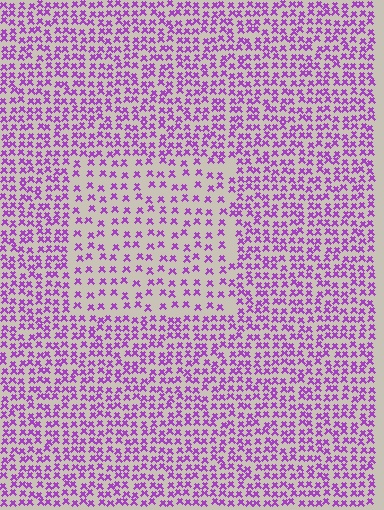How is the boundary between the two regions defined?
The boundary is defined by a change in element density (approximately 1.9x ratio). All elements are the same color, size, and shape.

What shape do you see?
I see a rectangle.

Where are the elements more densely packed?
The elements are more densely packed outside the rectangle boundary.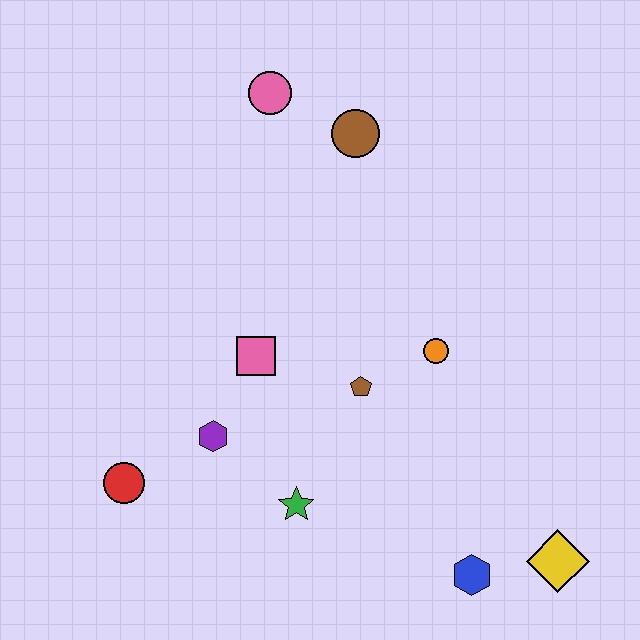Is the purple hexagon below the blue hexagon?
No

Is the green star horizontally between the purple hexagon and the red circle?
No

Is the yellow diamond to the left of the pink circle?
No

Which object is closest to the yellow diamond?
The blue hexagon is closest to the yellow diamond.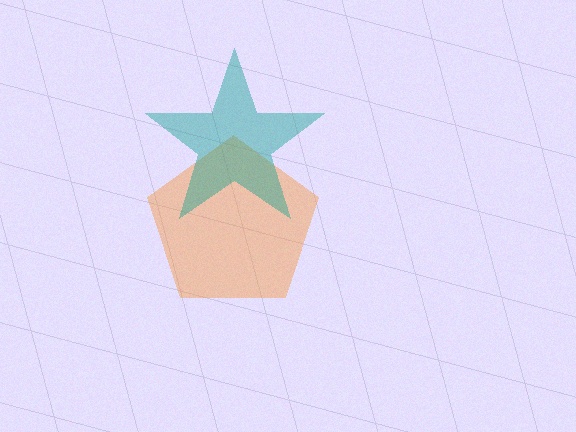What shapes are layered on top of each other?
The layered shapes are: an orange pentagon, a teal star.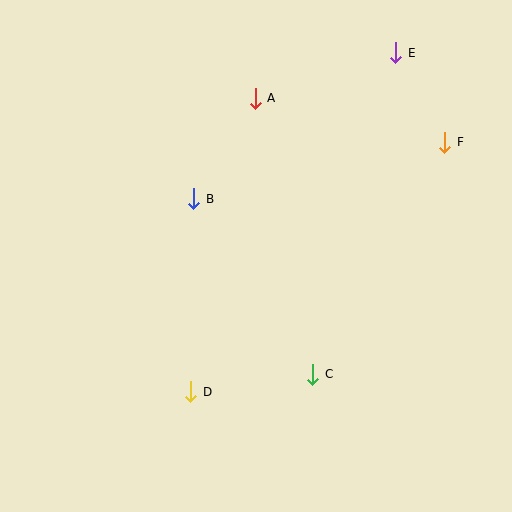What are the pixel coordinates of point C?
Point C is at (313, 374).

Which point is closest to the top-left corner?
Point A is closest to the top-left corner.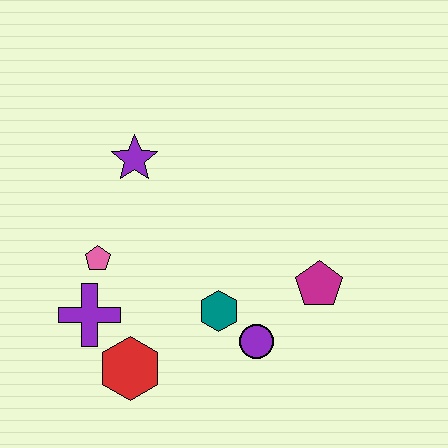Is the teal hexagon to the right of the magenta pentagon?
No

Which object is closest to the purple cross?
The pink pentagon is closest to the purple cross.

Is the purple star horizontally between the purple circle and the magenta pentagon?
No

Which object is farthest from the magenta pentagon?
The purple cross is farthest from the magenta pentagon.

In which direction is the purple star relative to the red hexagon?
The purple star is above the red hexagon.